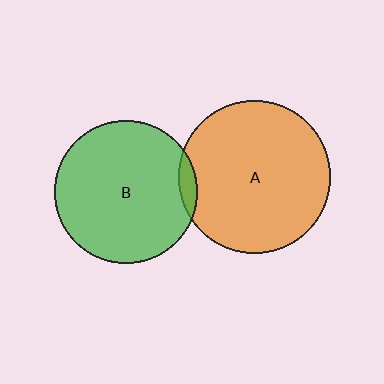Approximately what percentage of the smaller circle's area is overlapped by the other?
Approximately 5%.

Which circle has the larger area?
Circle A (orange).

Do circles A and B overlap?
Yes.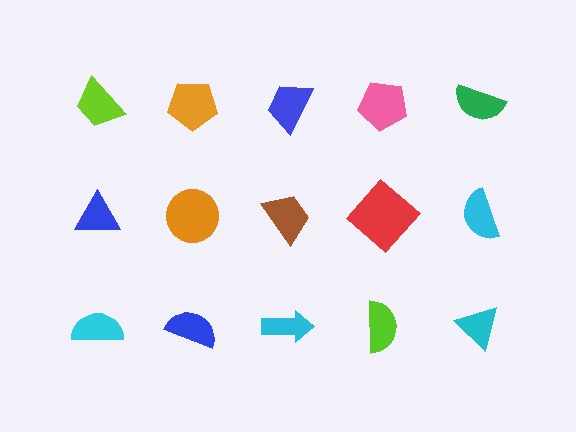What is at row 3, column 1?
A cyan semicircle.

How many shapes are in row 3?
5 shapes.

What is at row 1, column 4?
A pink pentagon.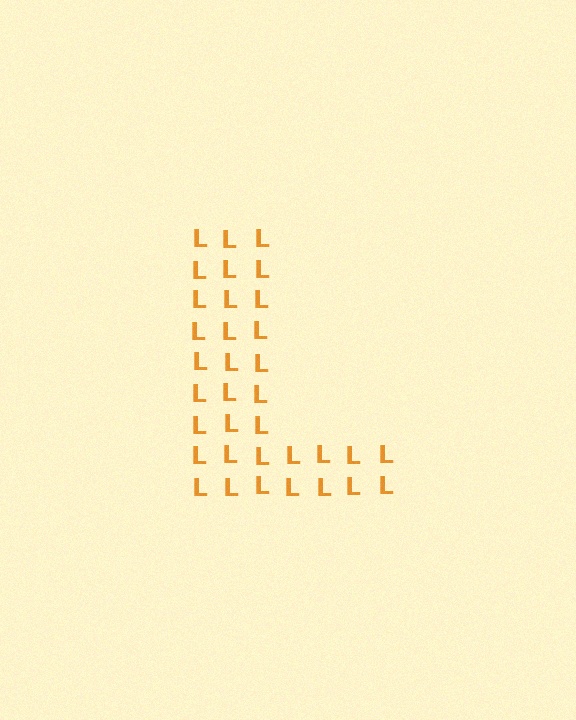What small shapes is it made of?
It is made of small letter L's.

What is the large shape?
The large shape is the letter L.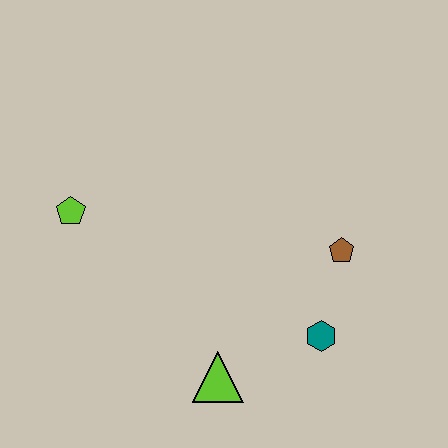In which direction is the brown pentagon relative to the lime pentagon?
The brown pentagon is to the right of the lime pentagon.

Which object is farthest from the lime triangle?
The lime pentagon is farthest from the lime triangle.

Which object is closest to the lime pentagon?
The lime triangle is closest to the lime pentagon.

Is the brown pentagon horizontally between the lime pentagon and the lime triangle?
No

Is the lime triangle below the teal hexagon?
Yes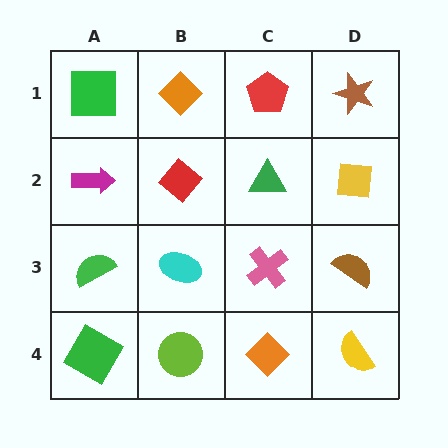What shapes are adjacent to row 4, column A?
A green semicircle (row 3, column A), a lime circle (row 4, column B).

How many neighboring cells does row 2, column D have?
3.